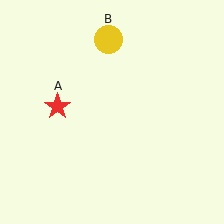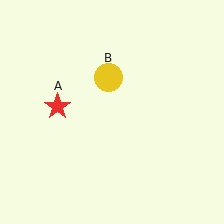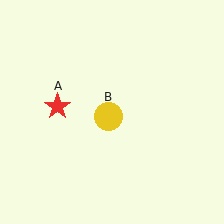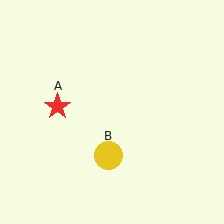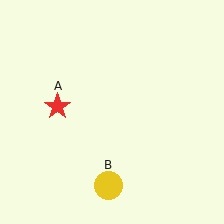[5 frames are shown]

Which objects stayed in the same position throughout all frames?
Red star (object A) remained stationary.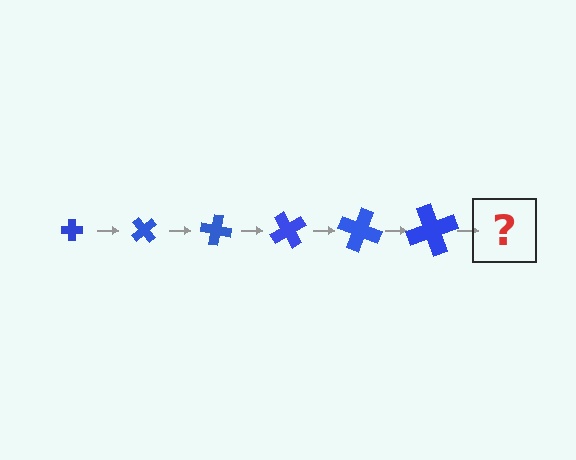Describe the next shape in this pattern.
It should be a cross, larger than the previous one and rotated 300 degrees from the start.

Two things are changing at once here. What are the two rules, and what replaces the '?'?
The two rules are that the cross grows larger each step and it rotates 50 degrees each step. The '?' should be a cross, larger than the previous one and rotated 300 degrees from the start.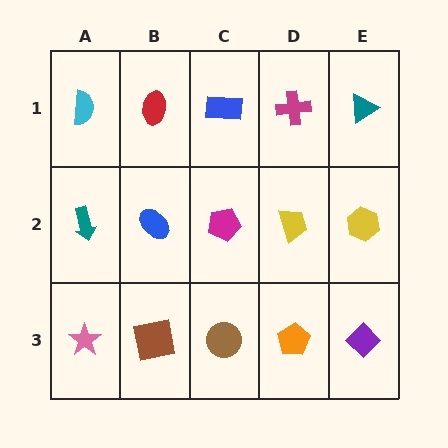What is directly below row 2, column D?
An orange pentagon.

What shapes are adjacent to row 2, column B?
A red ellipse (row 1, column B), a brown square (row 3, column B), a teal arrow (row 2, column A), a magenta pentagon (row 2, column C).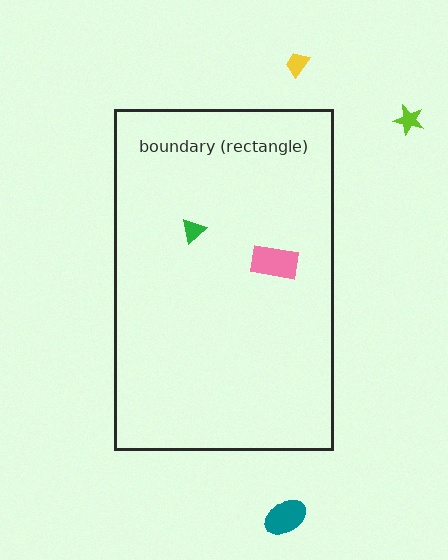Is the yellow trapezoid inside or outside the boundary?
Outside.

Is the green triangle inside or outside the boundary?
Inside.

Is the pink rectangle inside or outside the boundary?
Inside.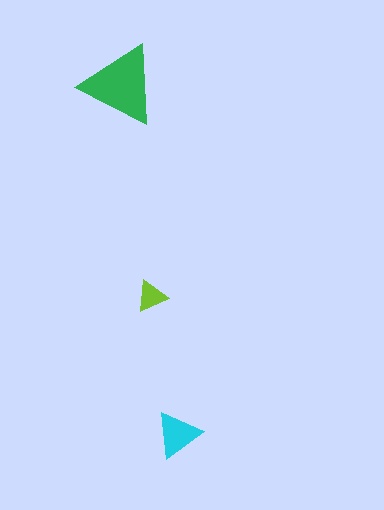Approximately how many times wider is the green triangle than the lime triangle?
About 2.5 times wider.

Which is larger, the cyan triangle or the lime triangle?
The cyan one.